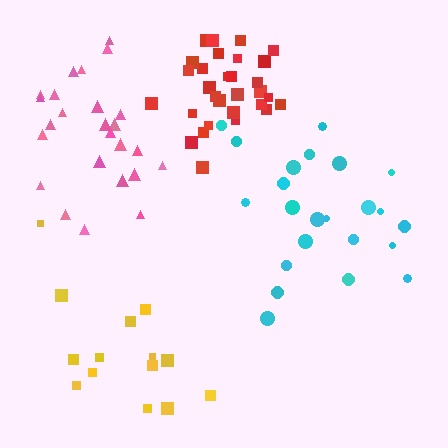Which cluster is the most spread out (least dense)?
Yellow.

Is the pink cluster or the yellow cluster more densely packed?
Pink.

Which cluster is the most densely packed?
Red.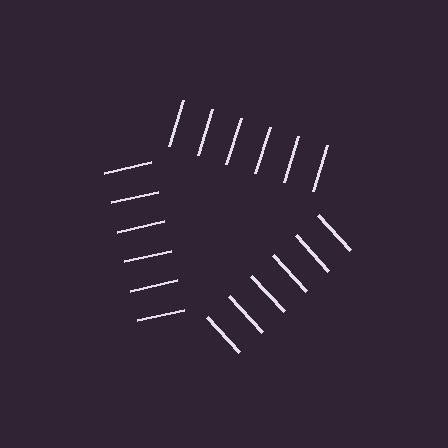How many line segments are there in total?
18 — 6 along each of the 3 edges.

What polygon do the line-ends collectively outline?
An illusory triangle — the line segments terminate on its edges but no continuous stroke is drawn.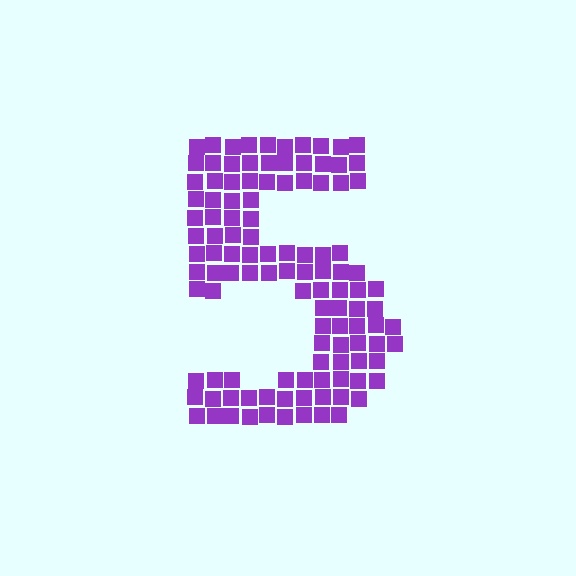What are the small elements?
The small elements are squares.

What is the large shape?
The large shape is the digit 5.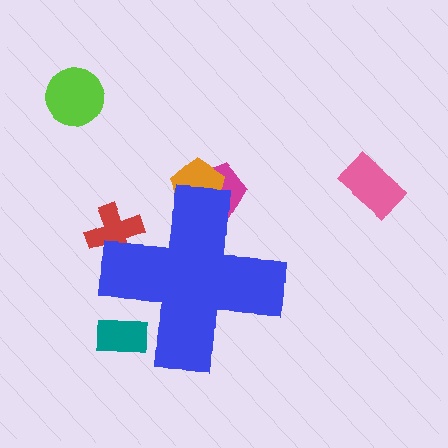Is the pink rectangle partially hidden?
No, the pink rectangle is fully visible.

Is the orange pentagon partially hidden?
Yes, the orange pentagon is partially hidden behind the blue cross.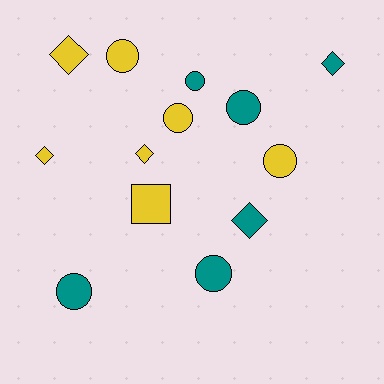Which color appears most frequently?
Yellow, with 7 objects.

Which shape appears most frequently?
Circle, with 7 objects.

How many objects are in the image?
There are 13 objects.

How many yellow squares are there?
There is 1 yellow square.